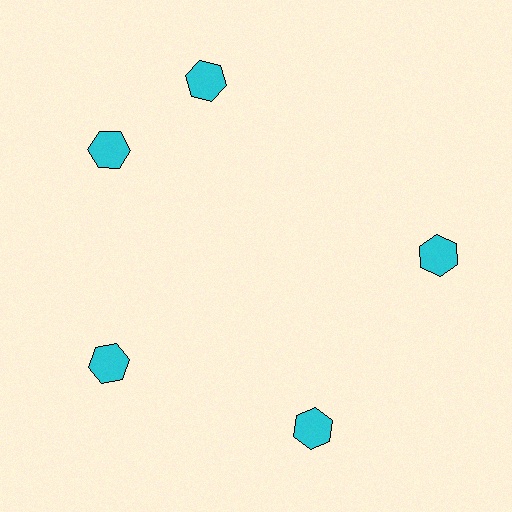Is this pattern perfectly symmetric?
No. The 5 cyan hexagons are arranged in a ring, but one element near the 1 o'clock position is rotated out of alignment along the ring, breaking the 5-fold rotational symmetry.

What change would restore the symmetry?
The symmetry would be restored by rotating it back into even spacing with its neighbors so that all 5 hexagons sit at equal angles and equal distance from the center.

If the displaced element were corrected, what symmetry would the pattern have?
It would have 5-fold rotational symmetry — the pattern would map onto itself every 72 degrees.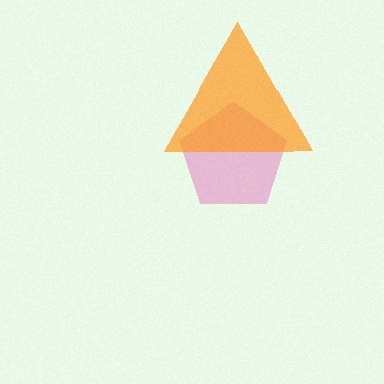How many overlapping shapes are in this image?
There are 2 overlapping shapes in the image.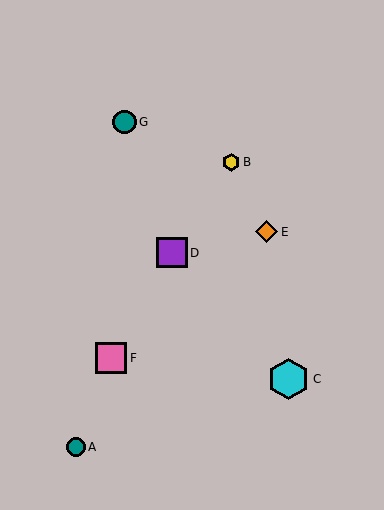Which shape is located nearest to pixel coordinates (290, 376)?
The cyan hexagon (labeled C) at (289, 379) is nearest to that location.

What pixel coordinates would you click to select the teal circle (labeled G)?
Click at (124, 122) to select the teal circle G.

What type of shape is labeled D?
Shape D is a purple square.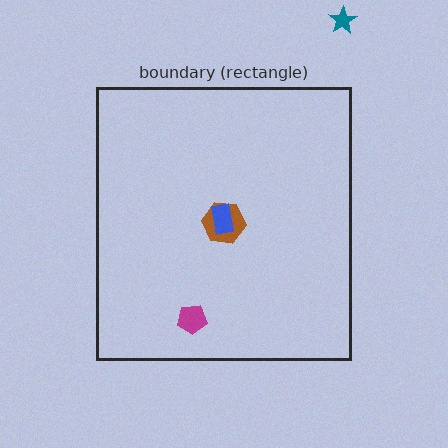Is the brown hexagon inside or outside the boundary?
Inside.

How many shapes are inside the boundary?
3 inside, 1 outside.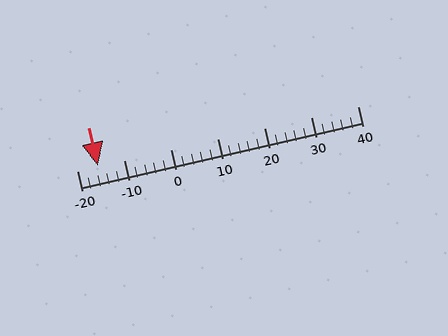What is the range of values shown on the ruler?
The ruler shows values from -20 to 40.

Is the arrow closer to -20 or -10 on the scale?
The arrow is closer to -20.